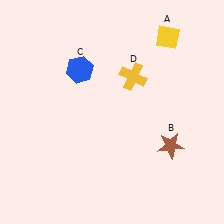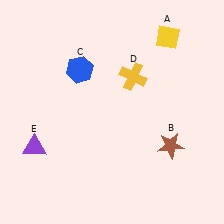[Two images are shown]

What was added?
A purple triangle (E) was added in Image 2.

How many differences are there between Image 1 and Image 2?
There is 1 difference between the two images.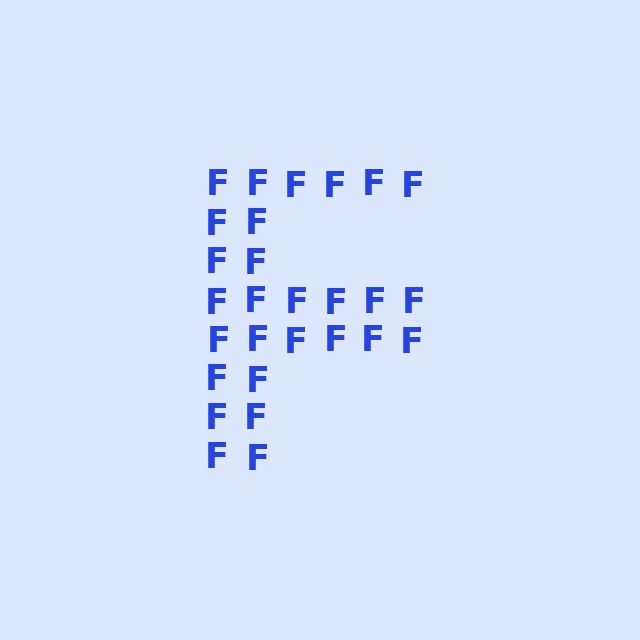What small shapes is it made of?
It is made of small letter F's.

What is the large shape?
The large shape is the letter F.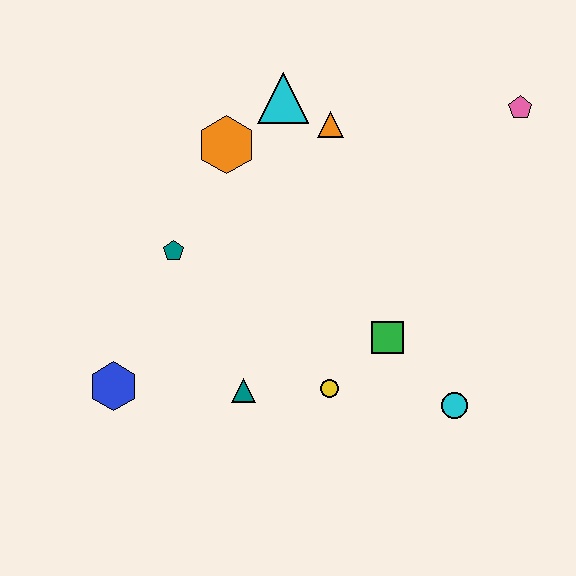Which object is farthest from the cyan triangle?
The cyan circle is farthest from the cyan triangle.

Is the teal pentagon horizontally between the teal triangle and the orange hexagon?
No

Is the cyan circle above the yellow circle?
No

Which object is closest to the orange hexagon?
The cyan triangle is closest to the orange hexagon.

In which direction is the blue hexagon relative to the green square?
The blue hexagon is to the left of the green square.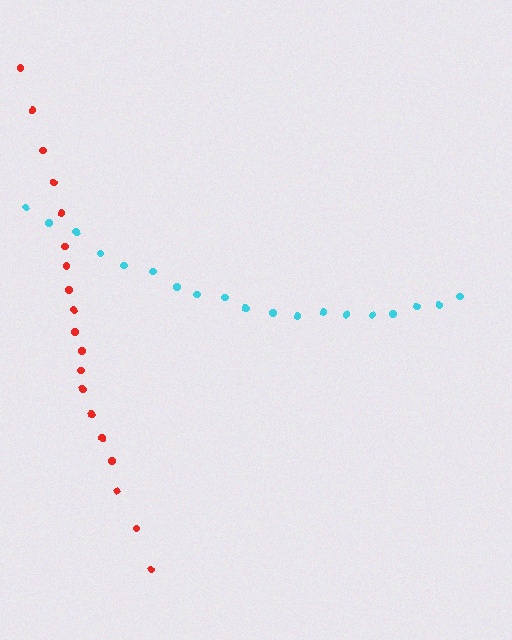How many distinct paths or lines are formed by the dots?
There are 2 distinct paths.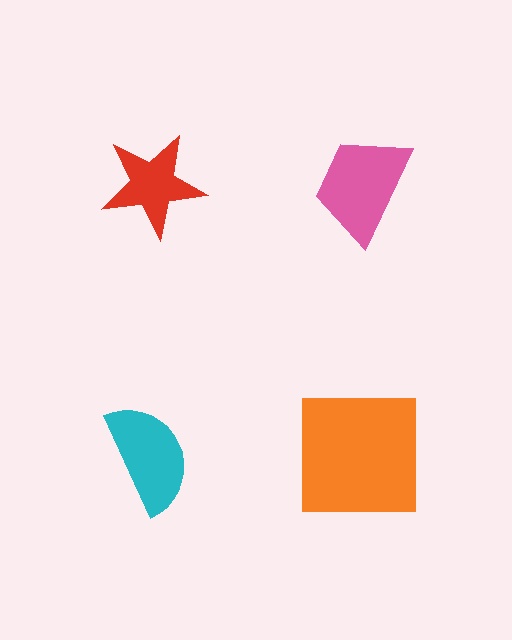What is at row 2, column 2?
An orange square.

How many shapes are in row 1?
2 shapes.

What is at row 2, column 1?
A cyan semicircle.